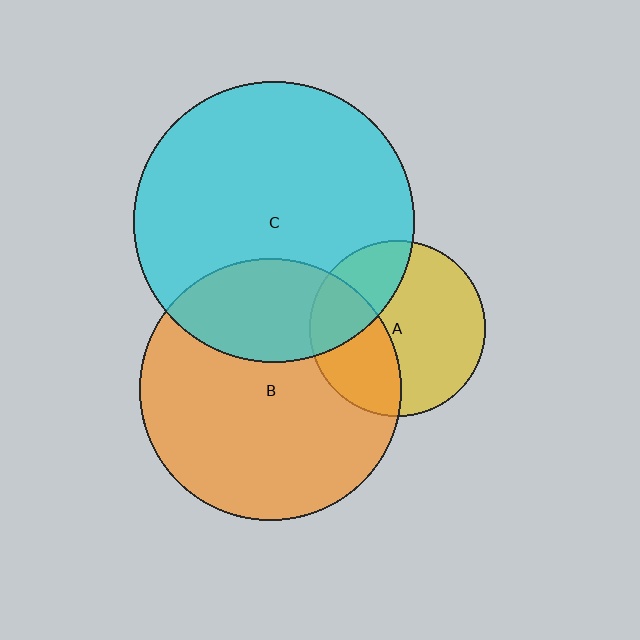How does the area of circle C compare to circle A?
Approximately 2.5 times.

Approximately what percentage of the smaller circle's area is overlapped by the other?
Approximately 30%.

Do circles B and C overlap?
Yes.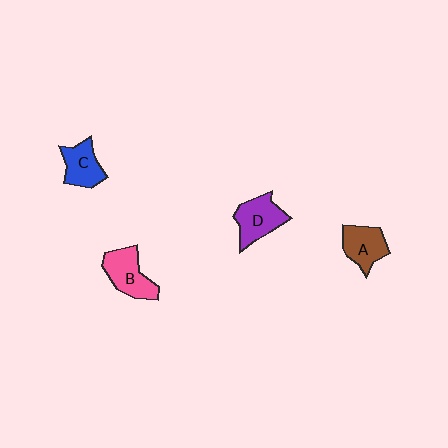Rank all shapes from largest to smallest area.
From largest to smallest: B (pink), D (purple), A (brown), C (blue).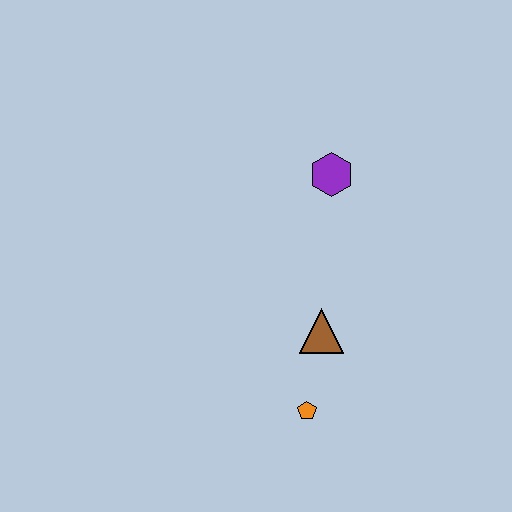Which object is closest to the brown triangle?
The orange pentagon is closest to the brown triangle.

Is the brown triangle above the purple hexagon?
No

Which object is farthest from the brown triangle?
The purple hexagon is farthest from the brown triangle.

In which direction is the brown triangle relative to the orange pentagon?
The brown triangle is above the orange pentagon.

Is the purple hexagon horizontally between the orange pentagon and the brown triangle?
No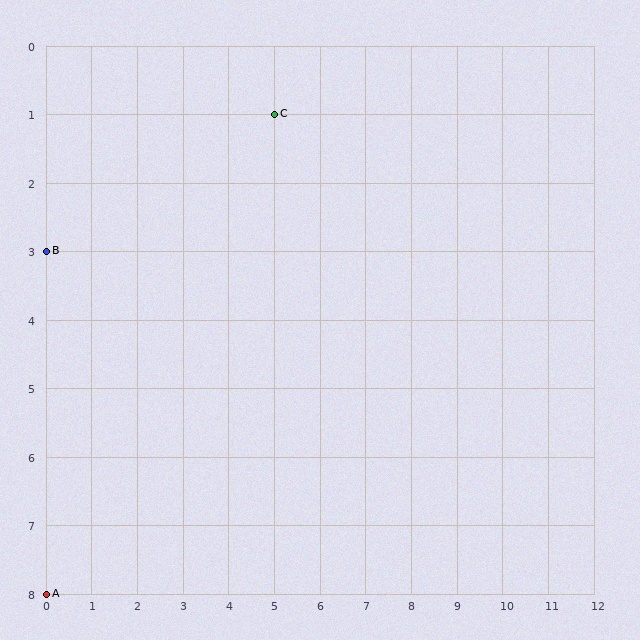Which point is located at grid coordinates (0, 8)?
Point A is at (0, 8).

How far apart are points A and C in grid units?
Points A and C are 5 columns and 7 rows apart (about 8.6 grid units diagonally).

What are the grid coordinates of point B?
Point B is at grid coordinates (0, 3).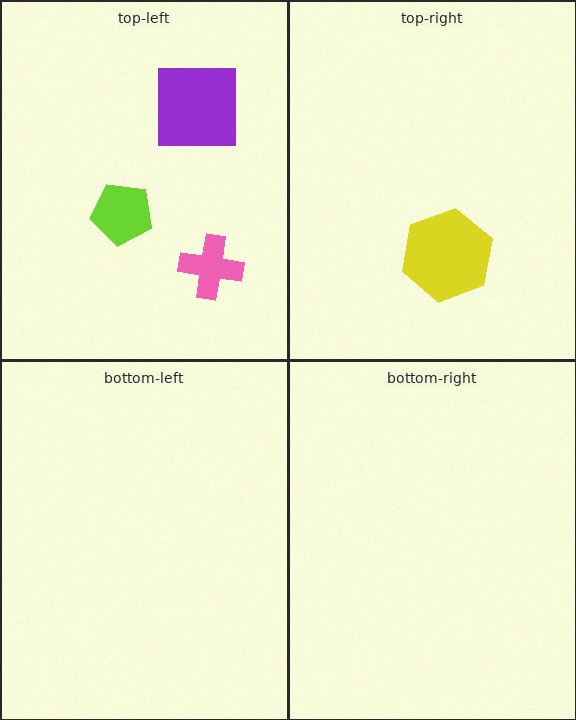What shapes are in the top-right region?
The yellow hexagon.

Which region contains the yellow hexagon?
The top-right region.